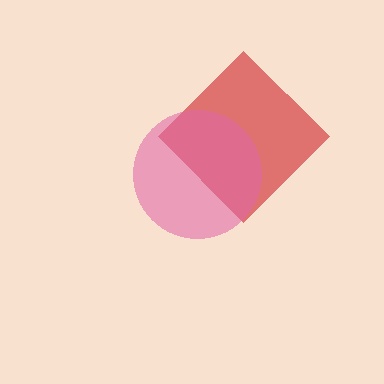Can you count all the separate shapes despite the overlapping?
Yes, there are 2 separate shapes.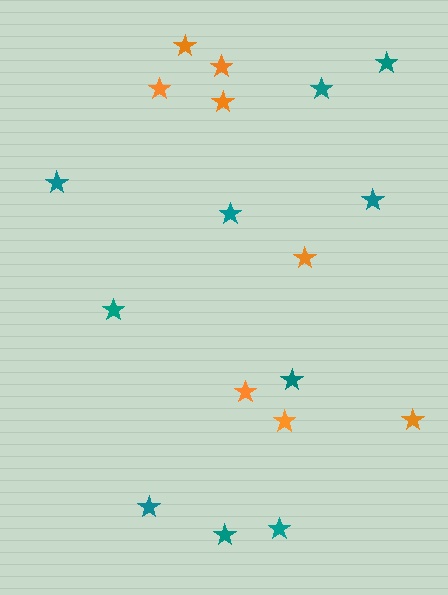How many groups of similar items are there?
There are 2 groups: one group of orange stars (8) and one group of teal stars (10).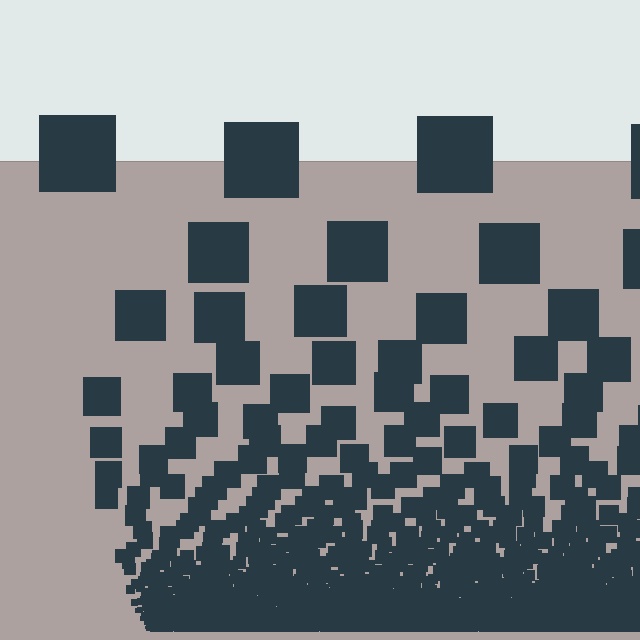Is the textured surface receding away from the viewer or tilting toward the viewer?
The surface appears to tilt toward the viewer. Texture elements get larger and sparser toward the top.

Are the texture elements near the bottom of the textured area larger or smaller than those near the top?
Smaller. The gradient is inverted — elements near the bottom are smaller and denser.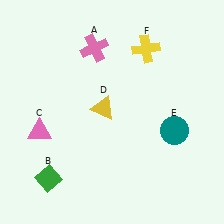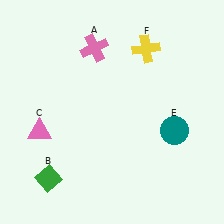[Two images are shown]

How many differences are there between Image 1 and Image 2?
There is 1 difference between the two images.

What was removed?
The yellow triangle (D) was removed in Image 2.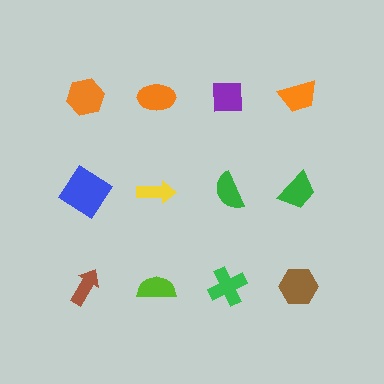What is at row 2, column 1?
A blue diamond.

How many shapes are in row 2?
4 shapes.